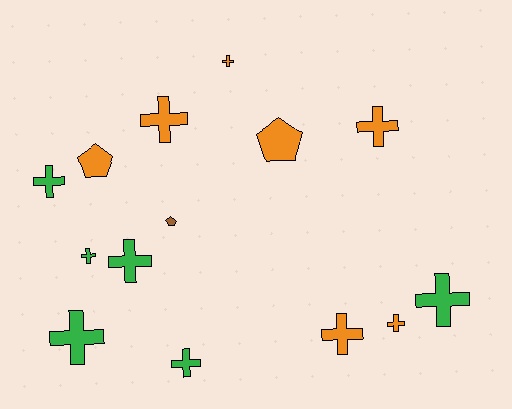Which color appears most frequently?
Orange, with 7 objects.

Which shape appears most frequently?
Cross, with 11 objects.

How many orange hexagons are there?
There are no orange hexagons.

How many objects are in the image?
There are 14 objects.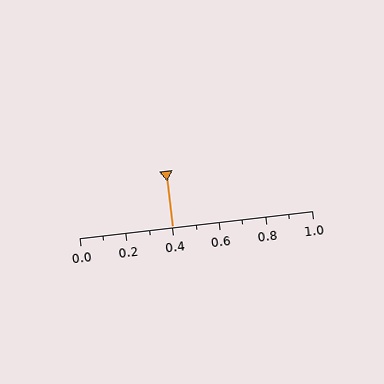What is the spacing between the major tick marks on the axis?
The major ticks are spaced 0.2 apart.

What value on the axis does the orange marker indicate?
The marker indicates approximately 0.4.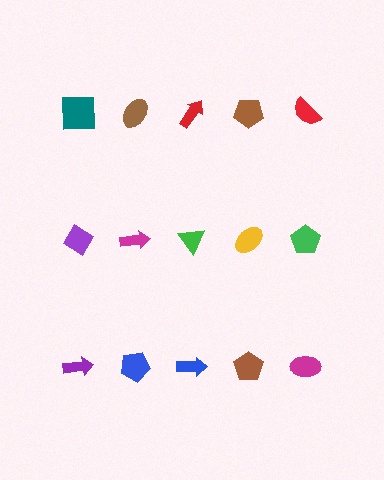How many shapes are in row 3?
5 shapes.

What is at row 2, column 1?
A purple diamond.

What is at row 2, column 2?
A magenta arrow.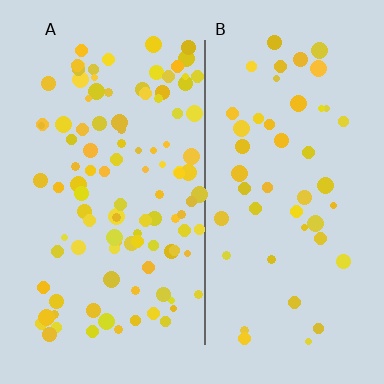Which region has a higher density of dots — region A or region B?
A (the left).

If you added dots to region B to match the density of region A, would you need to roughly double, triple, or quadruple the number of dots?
Approximately double.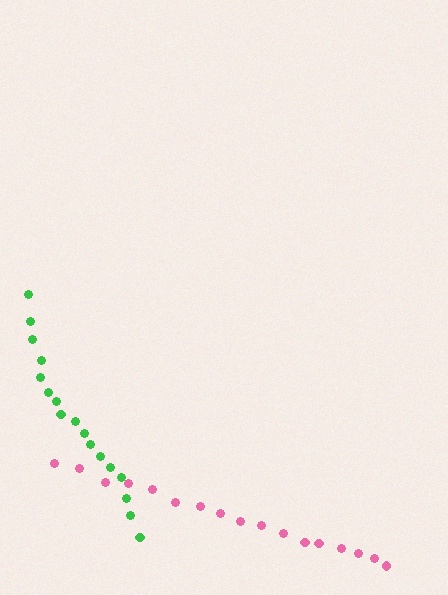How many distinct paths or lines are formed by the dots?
There are 2 distinct paths.